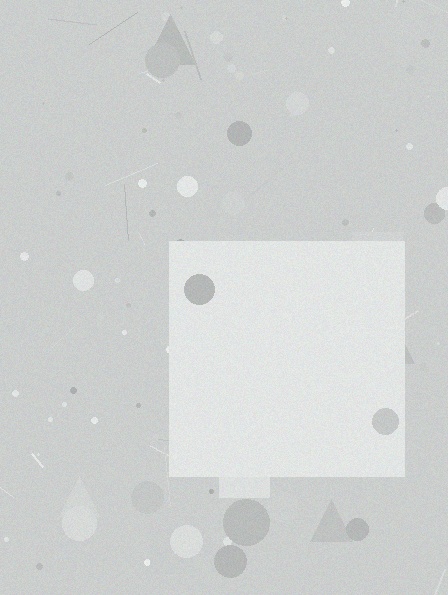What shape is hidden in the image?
A square is hidden in the image.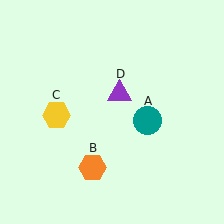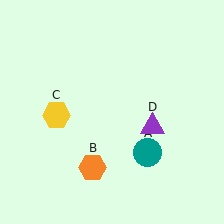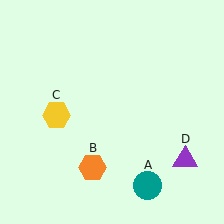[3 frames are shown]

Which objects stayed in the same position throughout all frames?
Orange hexagon (object B) and yellow hexagon (object C) remained stationary.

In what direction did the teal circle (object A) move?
The teal circle (object A) moved down.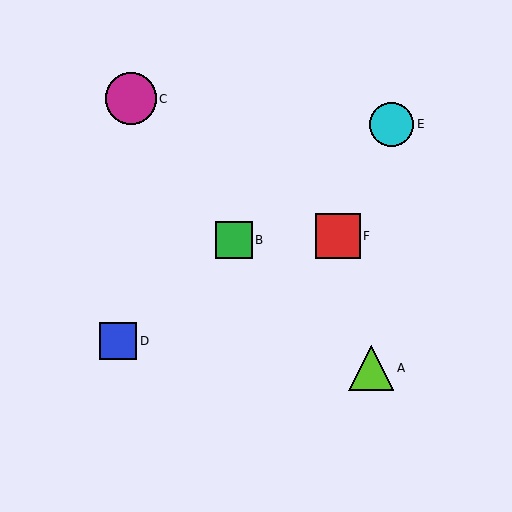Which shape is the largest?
The magenta circle (labeled C) is the largest.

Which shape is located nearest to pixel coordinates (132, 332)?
The blue square (labeled D) at (118, 341) is nearest to that location.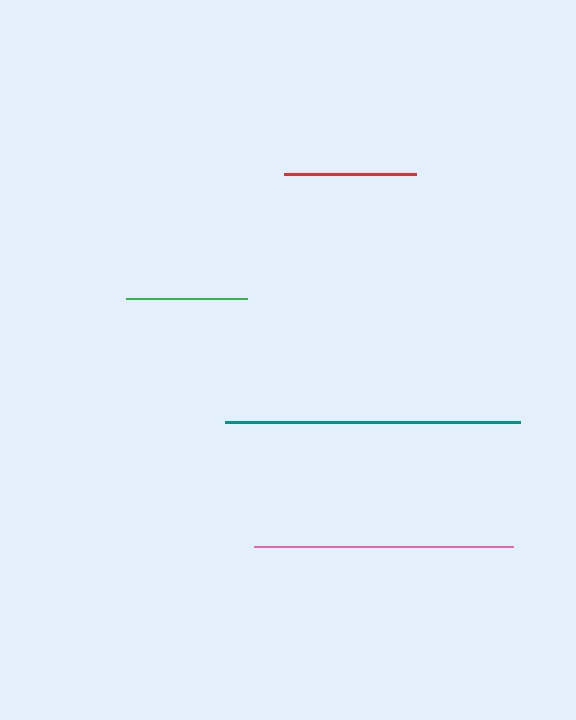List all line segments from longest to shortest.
From longest to shortest: teal, pink, red, green.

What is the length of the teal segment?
The teal segment is approximately 295 pixels long.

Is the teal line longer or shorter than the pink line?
The teal line is longer than the pink line.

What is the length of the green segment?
The green segment is approximately 121 pixels long.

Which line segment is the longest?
The teal line is the longest at approximately 295 pixels.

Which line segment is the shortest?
The green line is the shortest at approximately 121 pixels.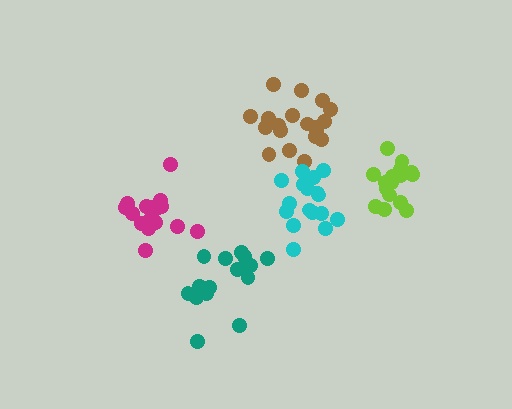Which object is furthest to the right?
The lime cluster is rightmost.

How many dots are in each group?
Group 1: 16 dots, Group 2: 19 dots, Group 3: 18 dots, Group 4: 16 dots, Group 5: 16 dots (85 total).